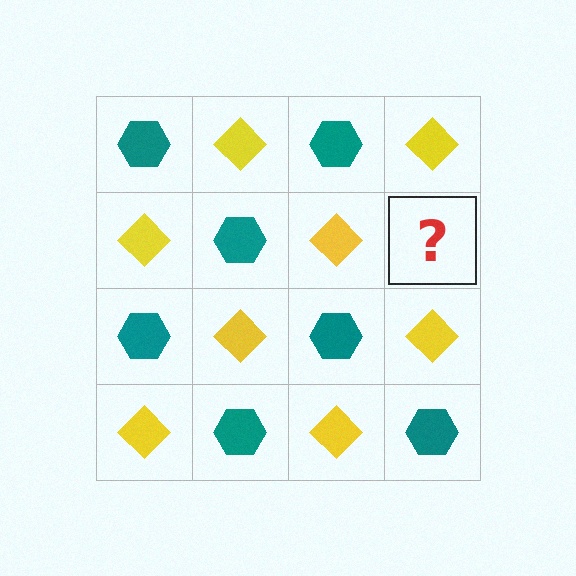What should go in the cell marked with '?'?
The missing cell should contain a teal hexagon.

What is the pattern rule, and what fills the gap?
The rule is that it alternates teal hexagon and yellow diamond in a checkerboard pattern. The gap should be filled with a teal hexagon.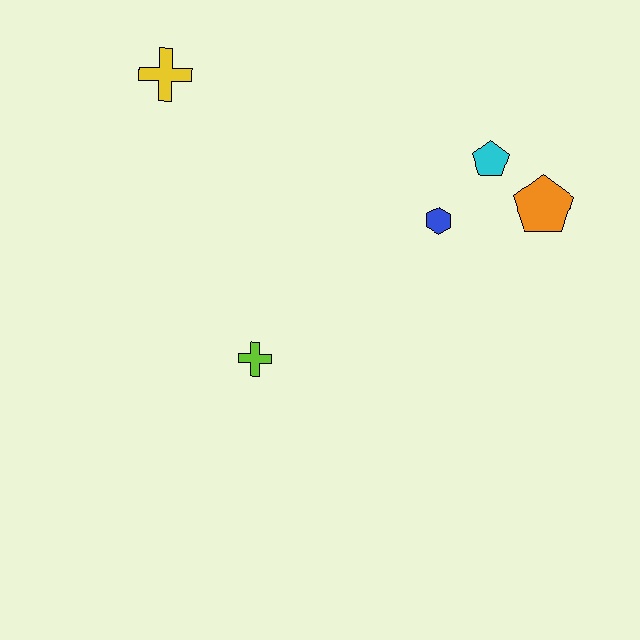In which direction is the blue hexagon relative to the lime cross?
The blue hexagon is to the right of the lime cross.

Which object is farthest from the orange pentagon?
The yellow cross is farthest from the orange pentagon.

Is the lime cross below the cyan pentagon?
Yes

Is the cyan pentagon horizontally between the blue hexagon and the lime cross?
No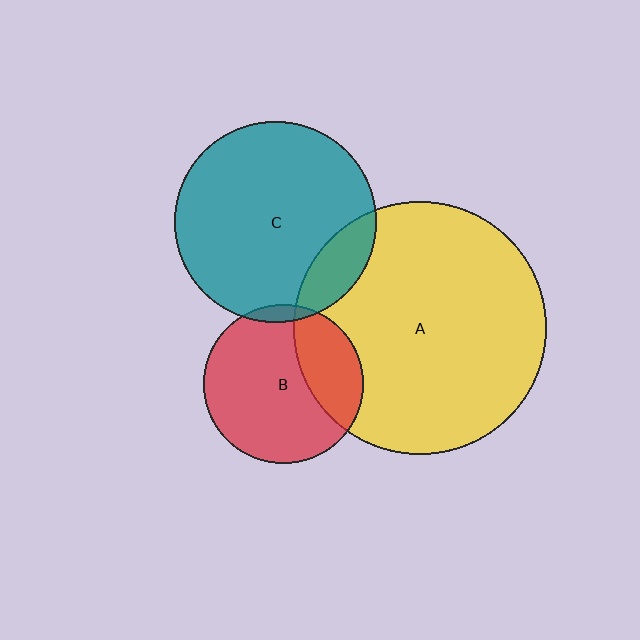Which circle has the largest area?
Circle A (yellow).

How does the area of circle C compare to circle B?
Approximately 1.6 times.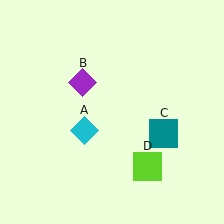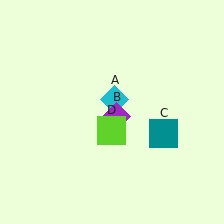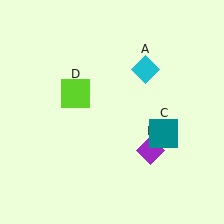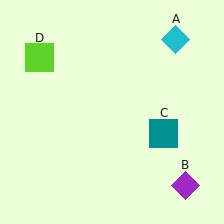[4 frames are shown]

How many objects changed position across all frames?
3 objects changed position: cyan diamond (object A), purple diamond (object B), lime square (object D).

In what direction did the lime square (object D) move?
The lime square (object D) moved up and to the left.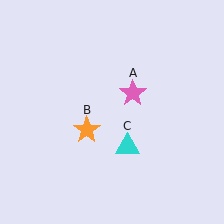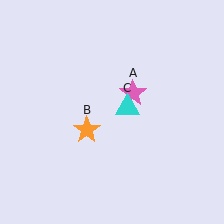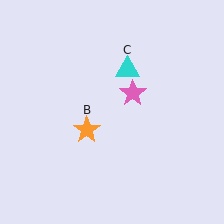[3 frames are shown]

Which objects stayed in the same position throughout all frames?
Pink star (object A) and orange star (object B) remained stationary.